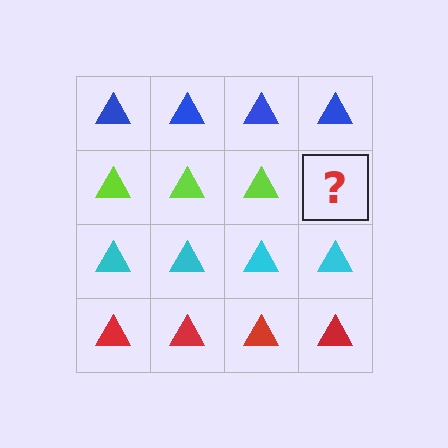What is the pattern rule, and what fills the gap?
The rule is that each row has a consistent color. The gap should be filled with a lime triangle.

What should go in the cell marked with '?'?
The missing cell should contain a lime triangle.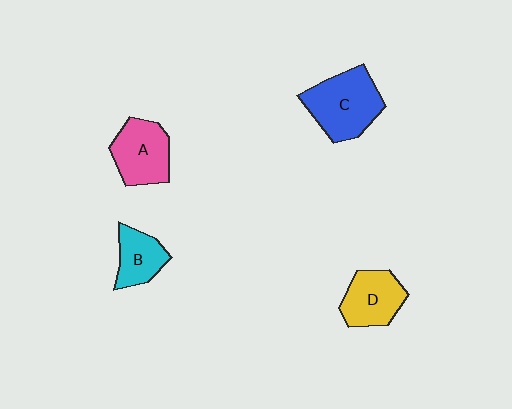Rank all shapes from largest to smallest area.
From largest to smallest: C (blue), A (pink), D (yellow), B (cyan).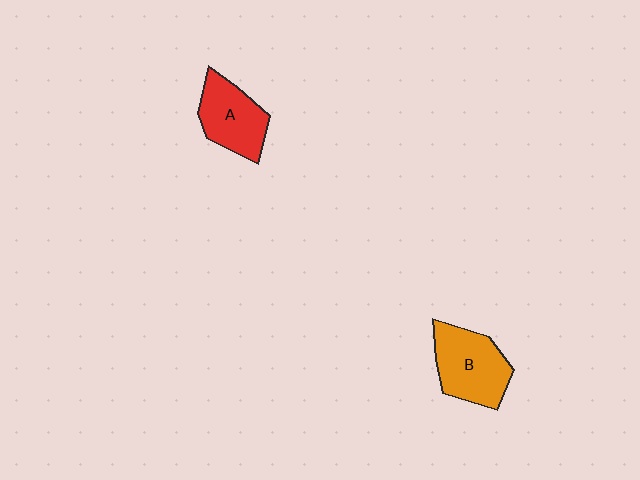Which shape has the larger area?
Shape B (orange).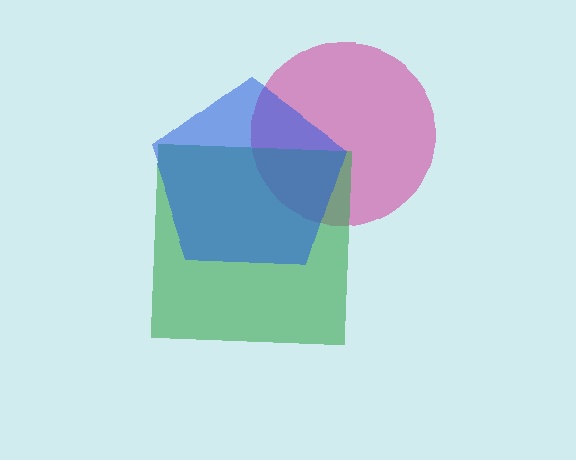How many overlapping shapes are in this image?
There are 3 overlapping shapes in the image.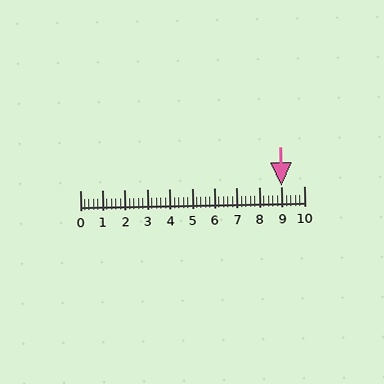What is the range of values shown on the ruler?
The ruler shows values from 0 to 10.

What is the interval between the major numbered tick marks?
The major tick marks are spaced 1 units apart.